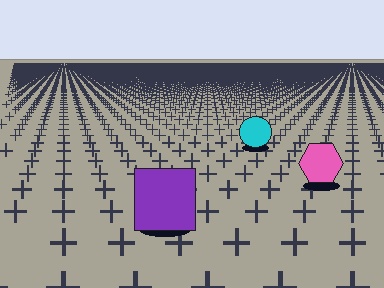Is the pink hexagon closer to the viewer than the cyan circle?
Yes. The pink hexagon is closer — you can tell from the texture gradient: the ground texture is coarser near it.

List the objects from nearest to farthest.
From nearest to farthest: the purple square, the pink hexagon, the cyan circle.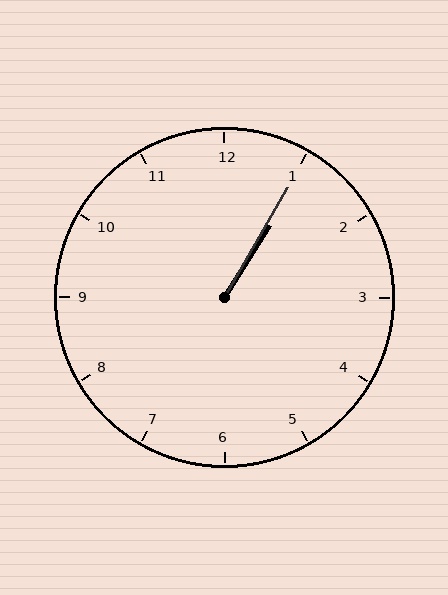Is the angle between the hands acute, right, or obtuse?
It is acute.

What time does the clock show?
1:05.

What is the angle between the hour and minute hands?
Approximately 2 degrees.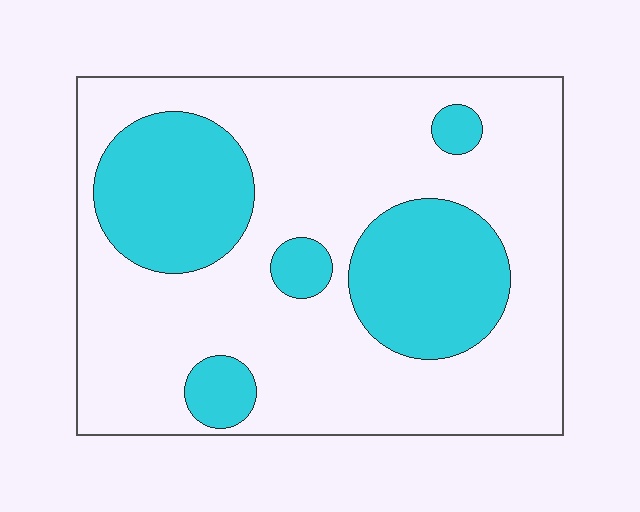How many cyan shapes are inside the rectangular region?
5.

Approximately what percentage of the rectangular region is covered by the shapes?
Approximately 30%.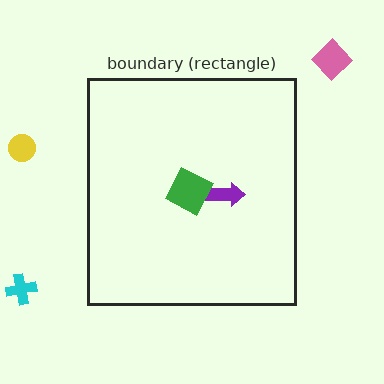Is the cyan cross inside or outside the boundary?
Outside.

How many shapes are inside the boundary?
2 inside, 3 outside.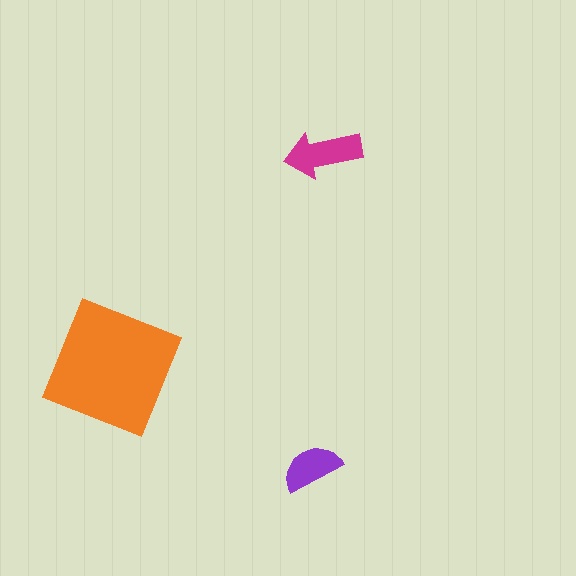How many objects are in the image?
There are 3 objects in the image.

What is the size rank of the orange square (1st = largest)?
1st.